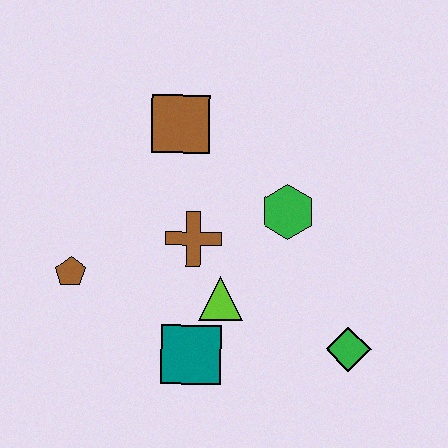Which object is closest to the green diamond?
The lime triangle is closest to the green diamond.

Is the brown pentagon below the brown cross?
Yes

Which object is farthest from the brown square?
The green diamond is farthest from the brown square.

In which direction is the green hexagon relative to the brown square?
The green hexagon is to the right of the brown square.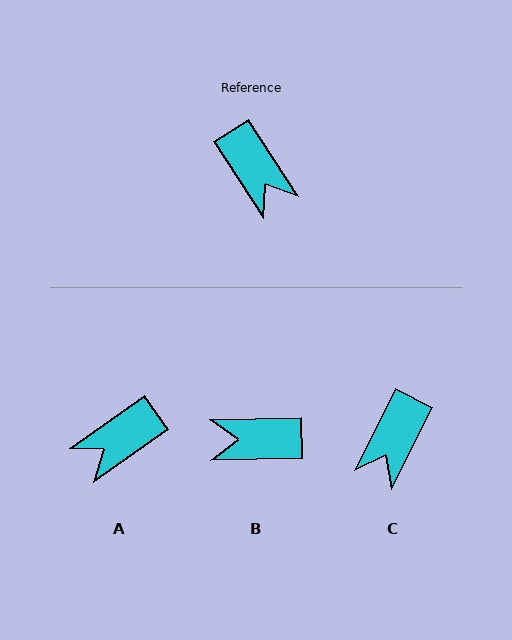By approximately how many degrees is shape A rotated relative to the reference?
Approximately 87 degrees clockwise.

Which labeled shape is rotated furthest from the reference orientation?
B, about 121 degrees away.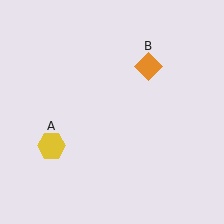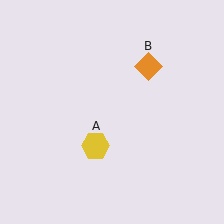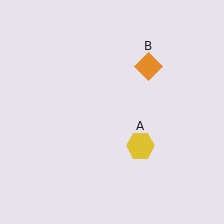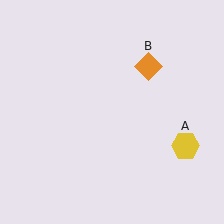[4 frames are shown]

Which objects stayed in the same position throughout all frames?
Orange diamond (object B) remained stationary.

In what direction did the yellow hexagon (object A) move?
The yellow hexagon (object A) moved right.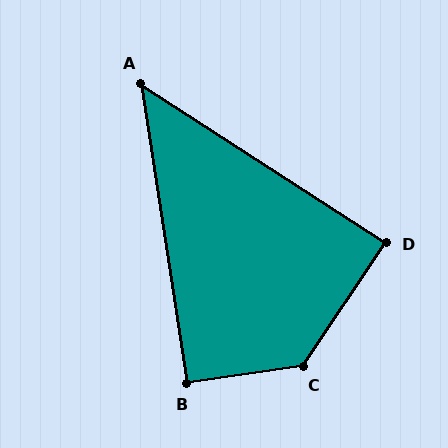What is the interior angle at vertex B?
Approximately 91 degrees (approximately right).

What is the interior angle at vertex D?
Approximately 89 degrees (approximately right).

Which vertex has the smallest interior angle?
A, at approximately 48 degrees.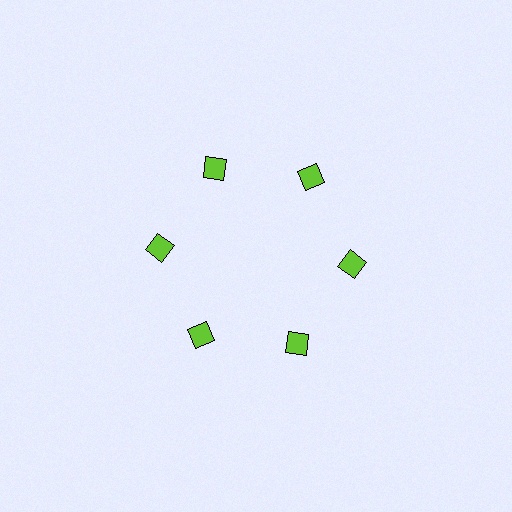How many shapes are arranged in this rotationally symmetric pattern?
There are 6 shapes, arranged in 6 groups of 1.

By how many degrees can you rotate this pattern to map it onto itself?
The pattern maps onto itself every 60 degrees of rotation.